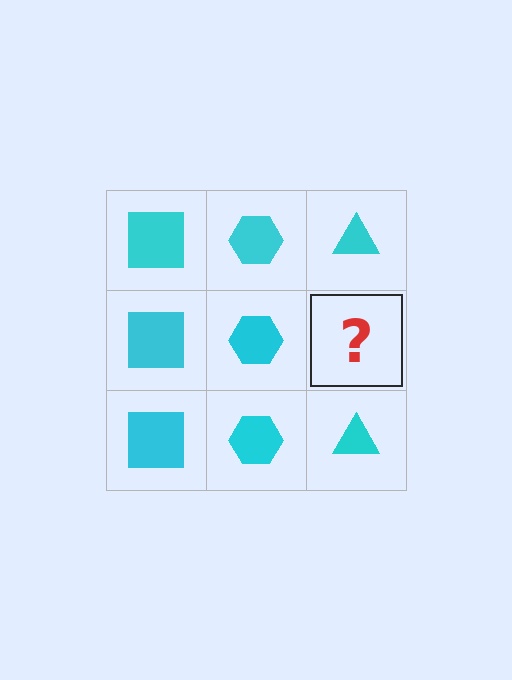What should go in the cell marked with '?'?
The missing cell should contain a cyan triangle.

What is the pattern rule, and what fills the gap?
The rule is that each column has a consistent shape. The gap should be filled with a cyan triangle.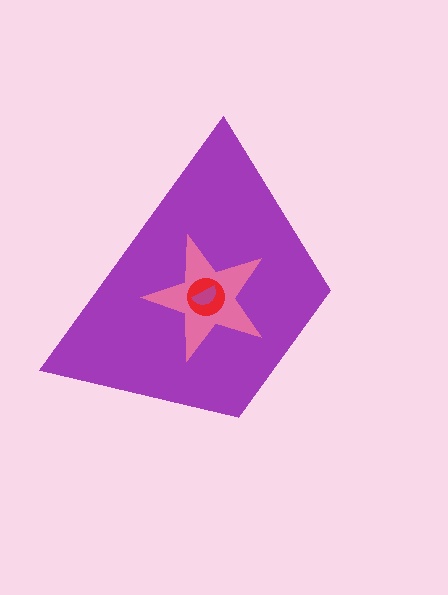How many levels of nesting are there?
4.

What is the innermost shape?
The magenta semicircle.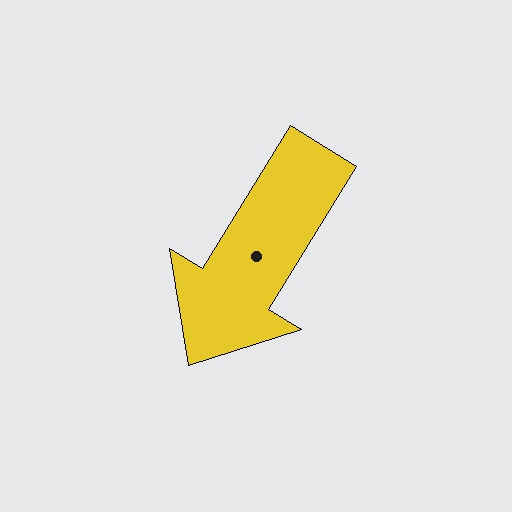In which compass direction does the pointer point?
Southwest.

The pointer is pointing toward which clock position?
Roughly 7 o'clock.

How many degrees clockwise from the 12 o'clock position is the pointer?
Approximately 212 degrees.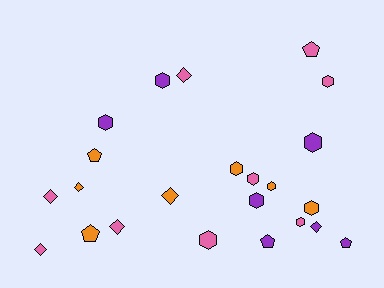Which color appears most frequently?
Pink, with 9 objects.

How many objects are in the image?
There are 23 objects.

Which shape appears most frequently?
Hexagon, with 11 objects.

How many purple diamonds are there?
There is 1 purple diamond.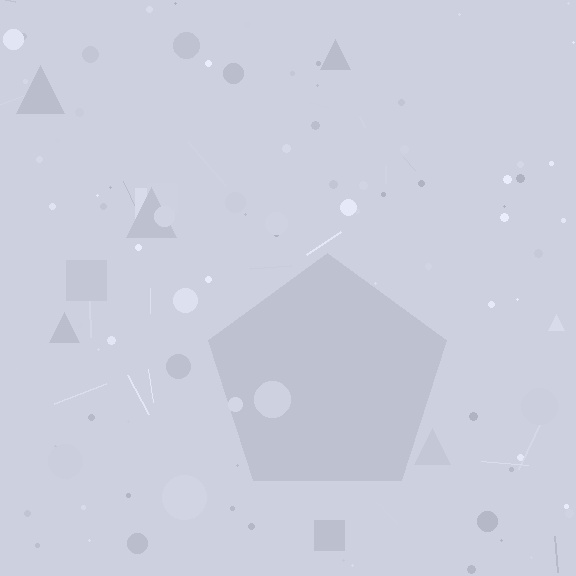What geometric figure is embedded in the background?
A pentagon is embedded in the background.